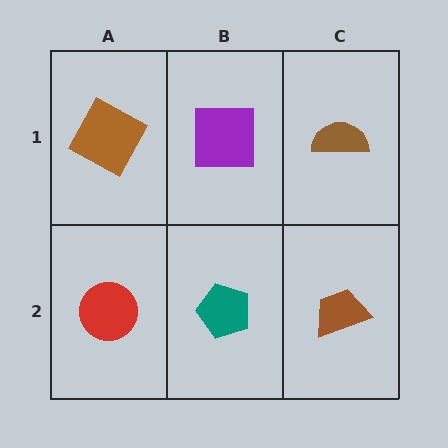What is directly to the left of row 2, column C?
A teal pentagon.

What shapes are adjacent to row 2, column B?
A purple square (row 1, column B), a red circle (row 2, column A), a brown trapezoid (row 2, column C).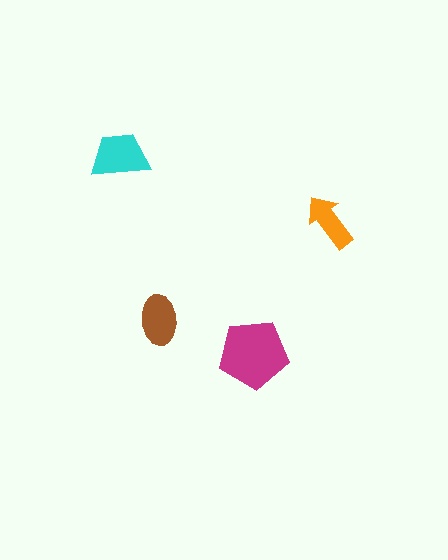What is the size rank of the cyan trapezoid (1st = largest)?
2nd.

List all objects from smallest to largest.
The orange arrow, the brown ellipse, the cyan trapezoid, the magenta pentagon.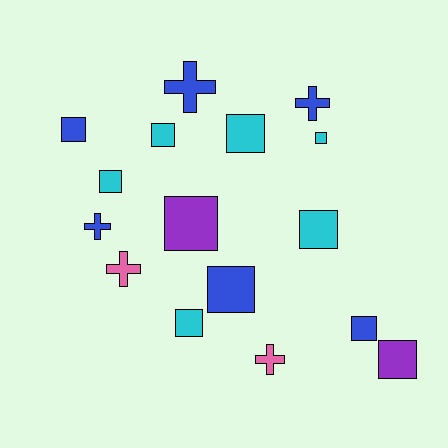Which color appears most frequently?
Blue, with 6 objects.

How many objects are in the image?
There are 16 objects.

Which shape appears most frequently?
Square, with 11 objects.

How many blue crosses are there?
There are 3 blue crosses.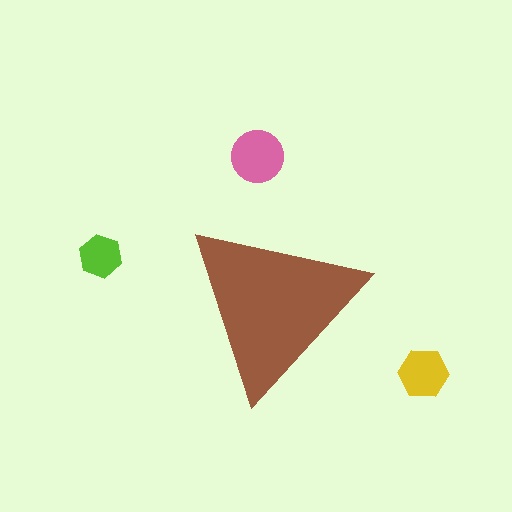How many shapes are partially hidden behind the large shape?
0 shapes are partially hidden.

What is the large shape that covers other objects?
A brown triangle.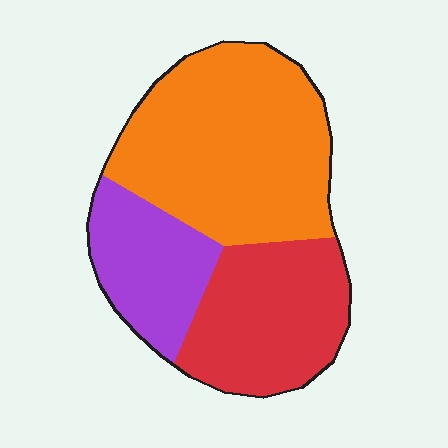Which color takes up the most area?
Orange, at roughly 50%.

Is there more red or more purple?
Red.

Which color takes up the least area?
Purple, at roughly 20%.